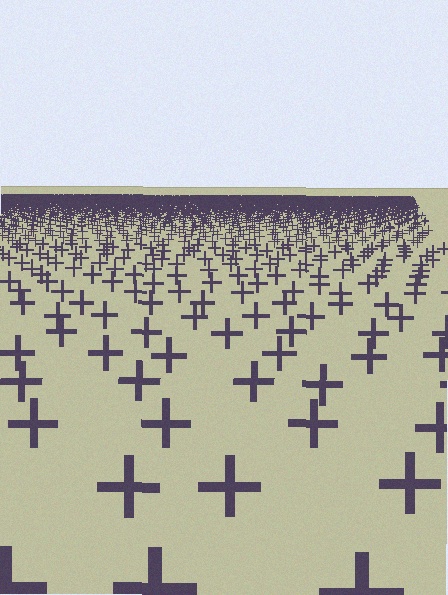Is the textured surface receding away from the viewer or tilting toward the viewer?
The surface is receding away from the viewer. Texture elements get smaller and denser toward the top.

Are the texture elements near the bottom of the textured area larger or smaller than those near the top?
Larger. Near the bottom, elements are closer to the viewer and appear at a bigger on-screen size.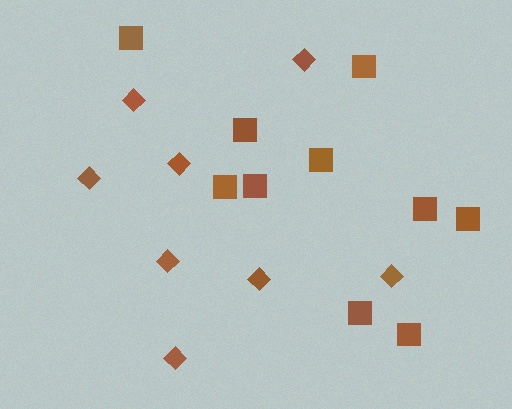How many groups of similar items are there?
There are 2 groups: one group of squares (10) and one group of diamonds (8).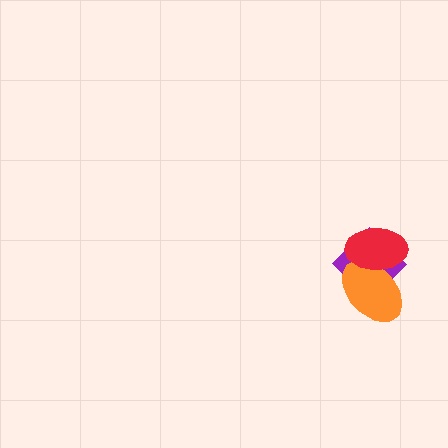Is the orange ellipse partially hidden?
Yes, it is partially covered by another shape.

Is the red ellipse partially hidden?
No, no other shape covers it.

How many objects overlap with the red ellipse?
2 objects overlap with the red ellipse.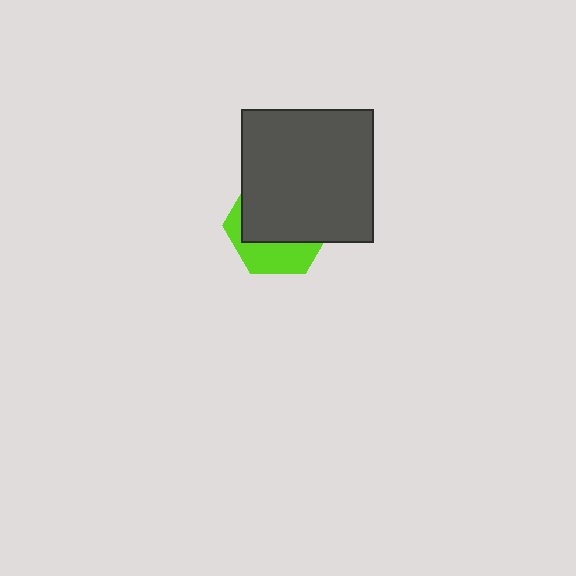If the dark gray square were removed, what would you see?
You would see the complete lime hexagon.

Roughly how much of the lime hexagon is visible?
A small part of it is visible (roughly 35%).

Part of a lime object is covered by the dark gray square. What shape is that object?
It is a hexagon.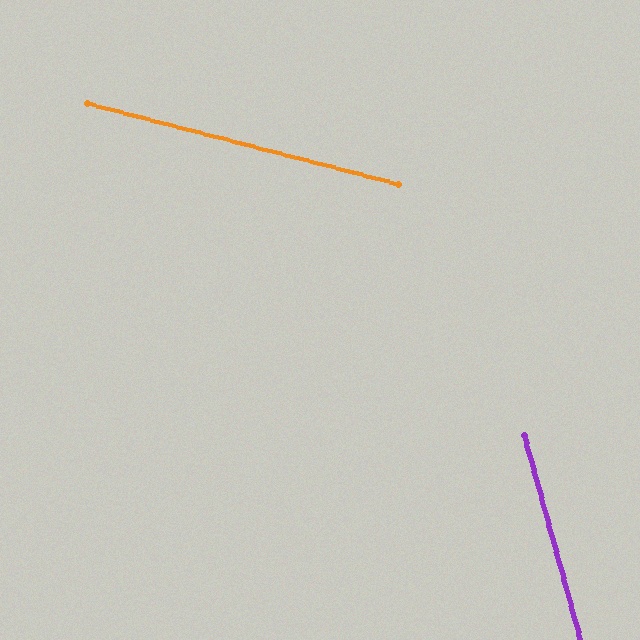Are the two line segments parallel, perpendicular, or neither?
Neither parallel nor perpendicular — they differ by about 60°.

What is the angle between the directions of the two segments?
Approximately 60 degrees.